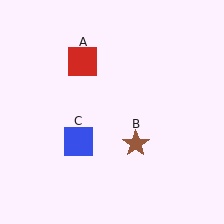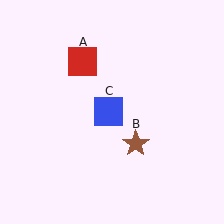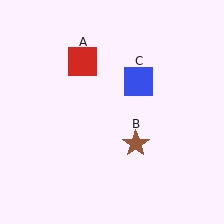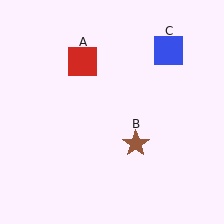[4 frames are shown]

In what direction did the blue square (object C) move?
The blue square (object C) moved up and to the right.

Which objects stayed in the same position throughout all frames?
Red square (object A) and brown star (object B) remained stationary.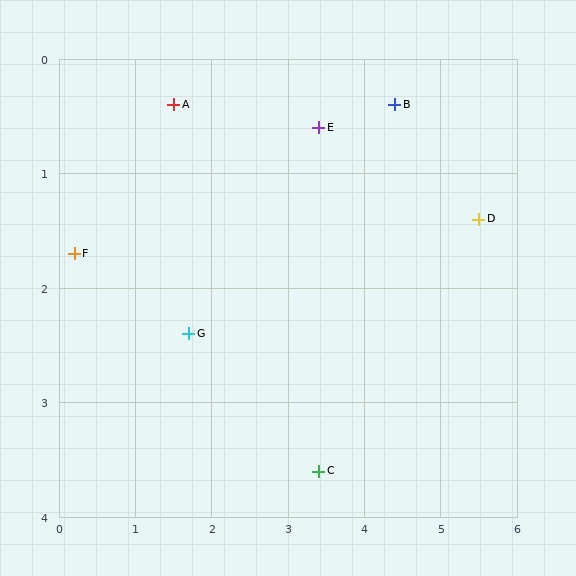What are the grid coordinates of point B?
Point B is at approximately (4.4, 0.4).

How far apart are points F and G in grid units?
Points F and G are about 1.7 grid units apart.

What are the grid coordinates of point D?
Point D is at approximately (5.5, 1.4).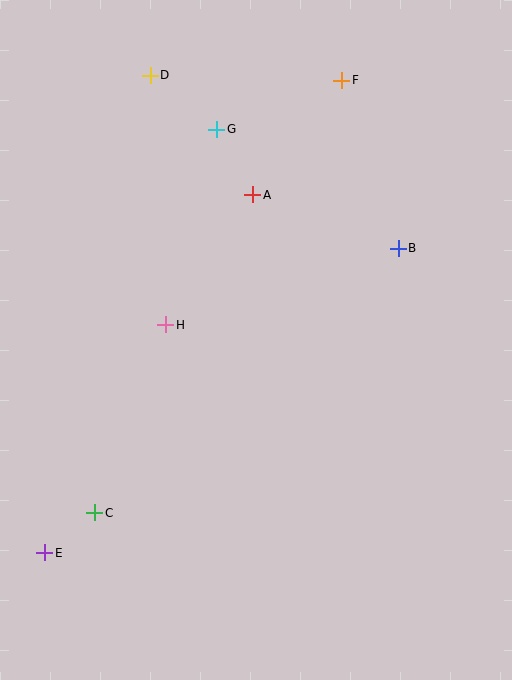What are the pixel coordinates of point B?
Point B is at (398, 248).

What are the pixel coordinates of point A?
Point A is at (253, 195).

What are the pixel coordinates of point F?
Point F is at (342, 80).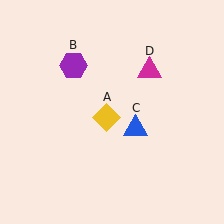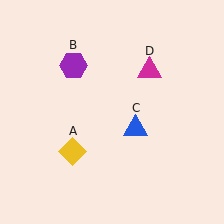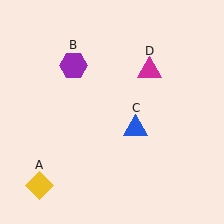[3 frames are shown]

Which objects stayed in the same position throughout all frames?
Purple hexagon (object B) and blue triangle (object C) and magenta triangle (object D) remained stationary.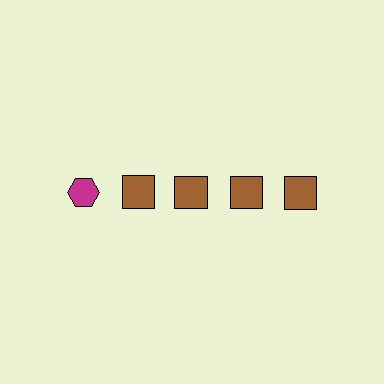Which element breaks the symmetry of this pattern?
The magenta hexagon in the top row, leftmost column breaks the symmetry. All other shapes are brown squares.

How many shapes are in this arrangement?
There are 5 shapes arranged in a grid pattern.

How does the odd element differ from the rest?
It differs in both color (magenta instead of brown) and shape (hexagon instead of square).